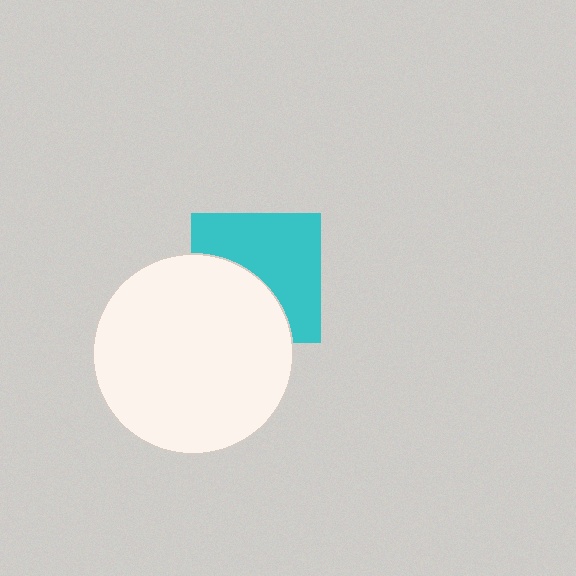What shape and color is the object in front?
The object in front is a white circle.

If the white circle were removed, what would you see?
You would see the complete cyan square.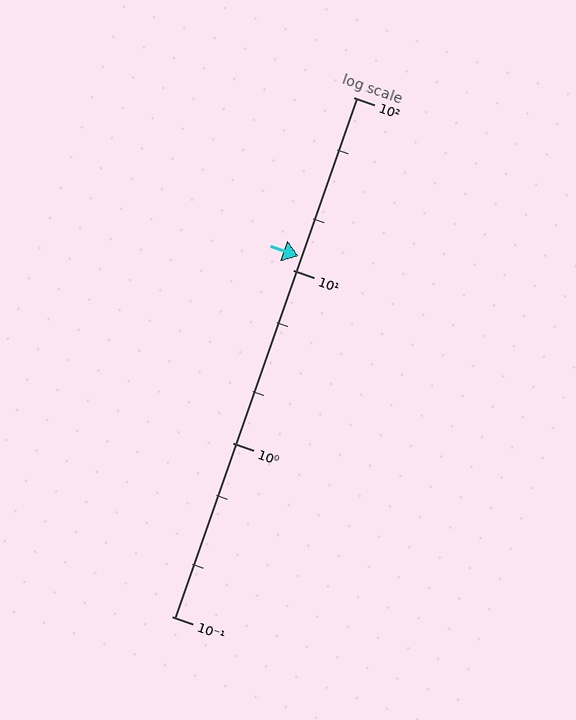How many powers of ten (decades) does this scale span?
The scale spans 3 decades, from 0.1 to 100.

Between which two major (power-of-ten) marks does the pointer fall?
The pointer is between 10 and 100.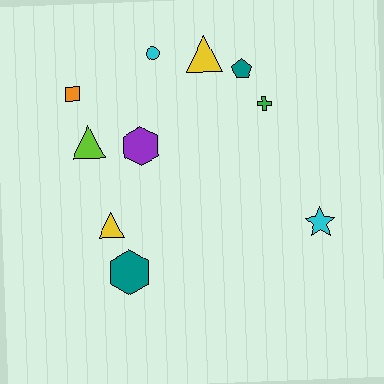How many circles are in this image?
There is 1 circle.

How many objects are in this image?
There are 10 objects.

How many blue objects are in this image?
There are no blue objects.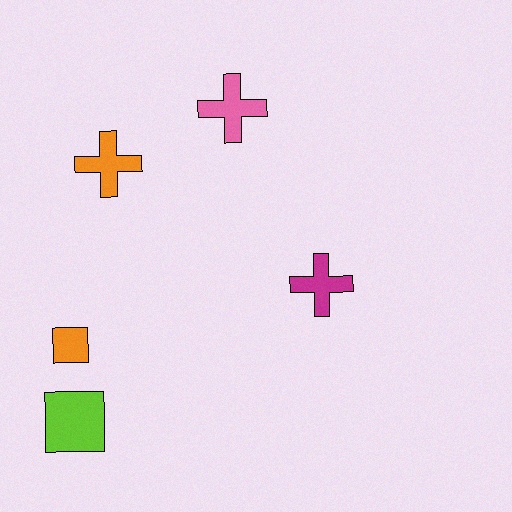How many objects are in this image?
There are 5 objects.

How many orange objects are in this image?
There are 2 orange objects.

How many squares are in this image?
There are 2 squares.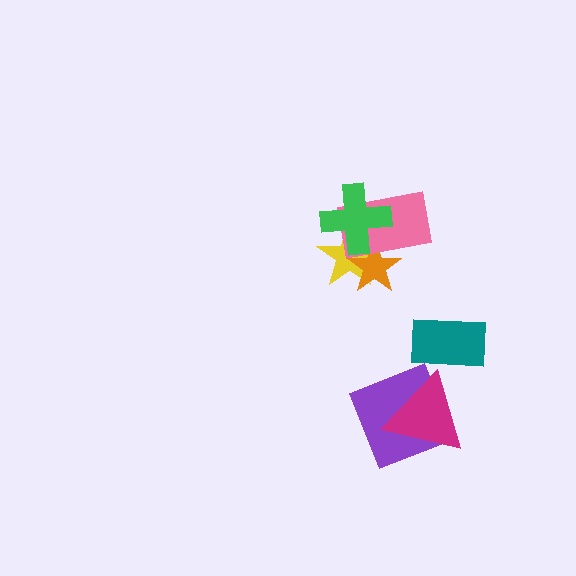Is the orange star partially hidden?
Yes, it is partially covered by another shape.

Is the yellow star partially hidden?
Yes, it is partially covered by another shape.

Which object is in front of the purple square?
The magenta triangle is in front of the purple square.